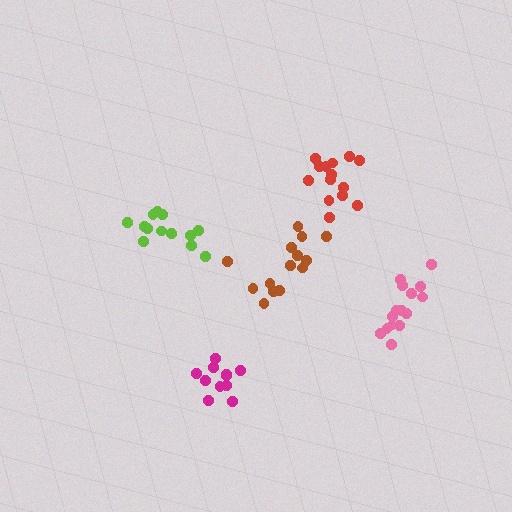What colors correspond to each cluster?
The clusters are colored: lime, brown, pink, magenta, red.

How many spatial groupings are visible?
There are 5 spatial groupings.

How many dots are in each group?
Group 1: 13 dots, Group 2: 14 dots, Group 3: 15 dots, Group 4: 11 dots, Group 5: 14 dots (67 total).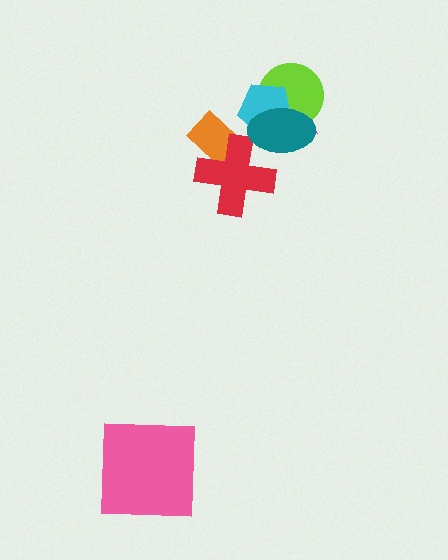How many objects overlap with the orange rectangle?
1 object overlaps with the orange rectangle.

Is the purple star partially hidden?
Yes, it is partially covered by another shape.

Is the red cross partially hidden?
Yes, it is partially covered by another shape.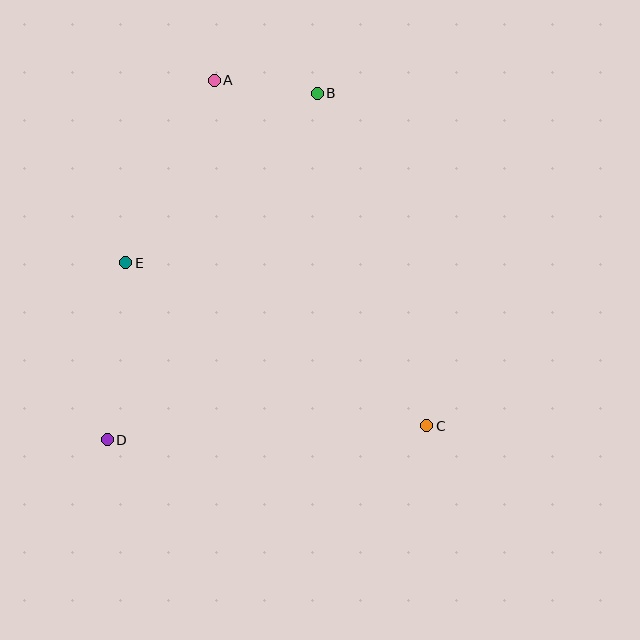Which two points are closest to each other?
Points A and B are closest to each other.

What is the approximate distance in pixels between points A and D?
The distance between A and D is approximately 375 pixels.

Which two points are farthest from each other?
Points A and C are farthest from each other.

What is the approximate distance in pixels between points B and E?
The distance between B and E is approximately 256 pixels.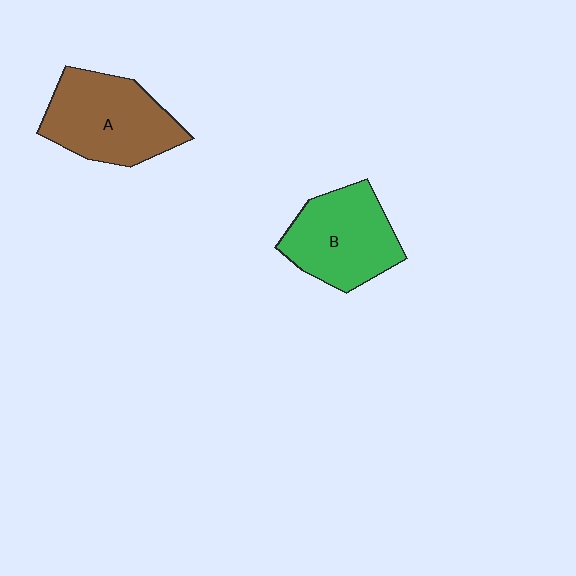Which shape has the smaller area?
Shape B (green).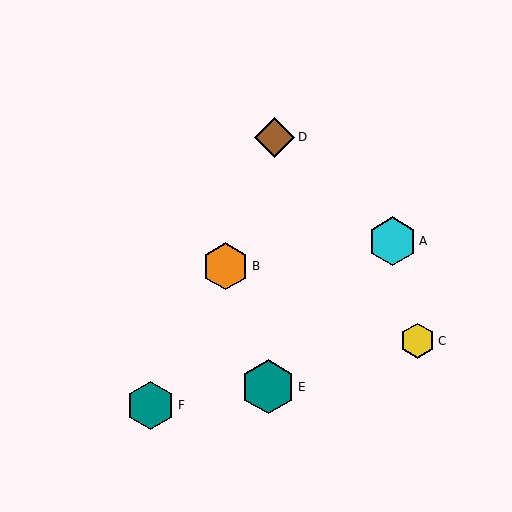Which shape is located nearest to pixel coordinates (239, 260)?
The orange hexagon (labeled B) at (226, 266) is nearest to that location.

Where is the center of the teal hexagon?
The center of the teal hexagon is at (151, 405).